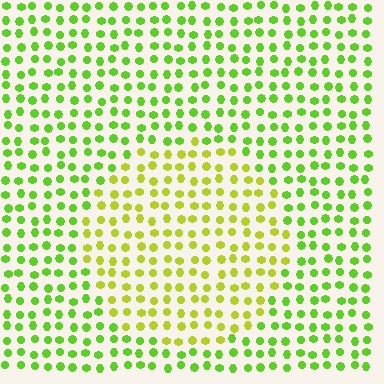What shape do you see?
I see a circle.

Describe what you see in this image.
The image is filled with small lime elements in a uniform arrangement. A circle-shaped region is visible where the elements are tinted to a slightly different hue, forming a subtle color boundary.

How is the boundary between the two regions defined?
The boundary is defined purely by a slight shift in hue (about 31 degrees). Spacing, size, and orientation are identical on both sides.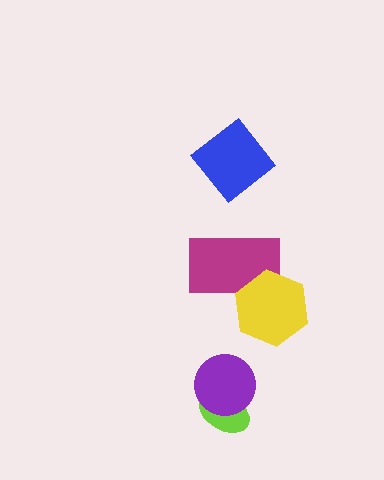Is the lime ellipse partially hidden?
Yes, it is partially covered by another shape.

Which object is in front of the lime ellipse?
The purple circle is in front of the lime ellipse.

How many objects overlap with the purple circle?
1 object overlaps with the purple circle.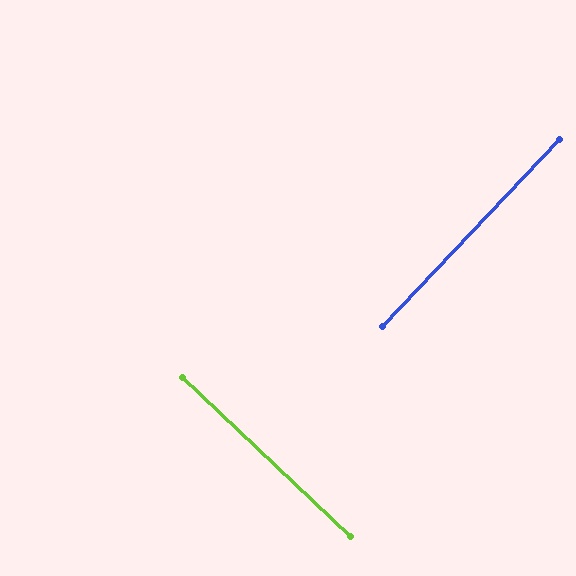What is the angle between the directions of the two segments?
Approximately 90 degrees.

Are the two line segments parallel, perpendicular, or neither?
Perpendicular — they meet at approximately 90°.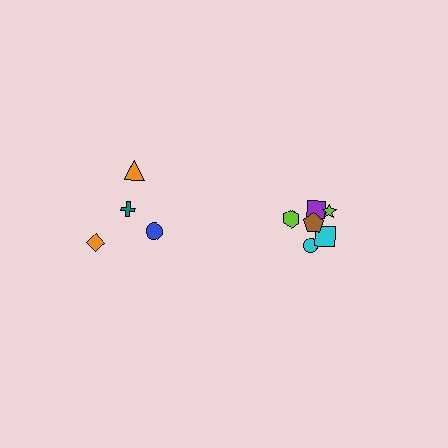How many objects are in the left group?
There are 4 objects.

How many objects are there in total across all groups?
There are 10 objects.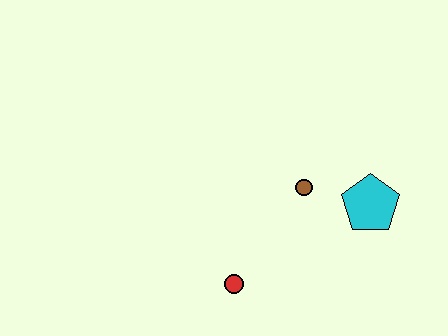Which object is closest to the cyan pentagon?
The brown circle is closest to the cyan pentagon.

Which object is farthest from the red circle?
The cyan pentagon is farthest from the red circle.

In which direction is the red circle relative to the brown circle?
The red circle is below the brown circle.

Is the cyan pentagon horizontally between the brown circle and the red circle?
No